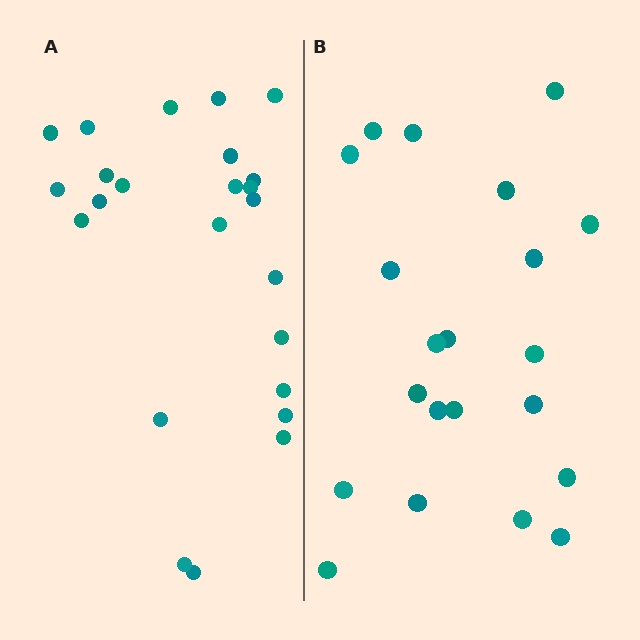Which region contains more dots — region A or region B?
Region A (the left region) has more dots.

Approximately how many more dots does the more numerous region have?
Region A has just a few more — roughly 2 or 3 more dots than region B.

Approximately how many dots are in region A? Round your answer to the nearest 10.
About 20 dots. (The exact count is 24, which rounds to 20.)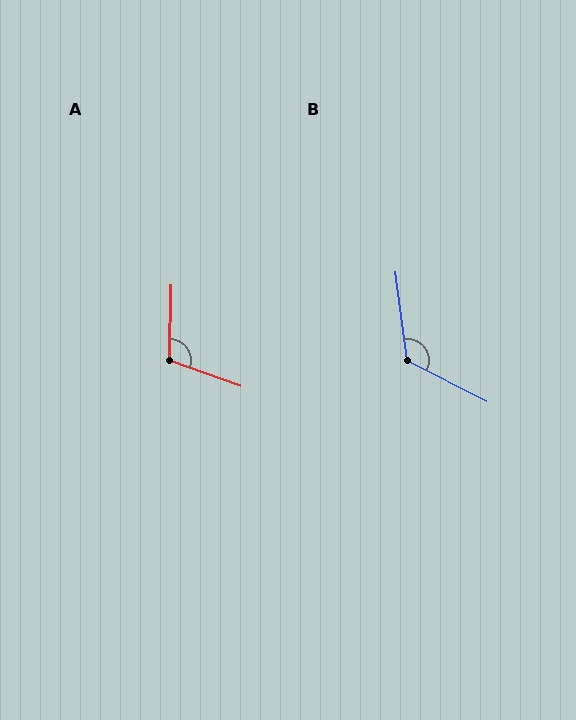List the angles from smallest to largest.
A (109°), B (124°).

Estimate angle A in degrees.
Approximately 109 degrees.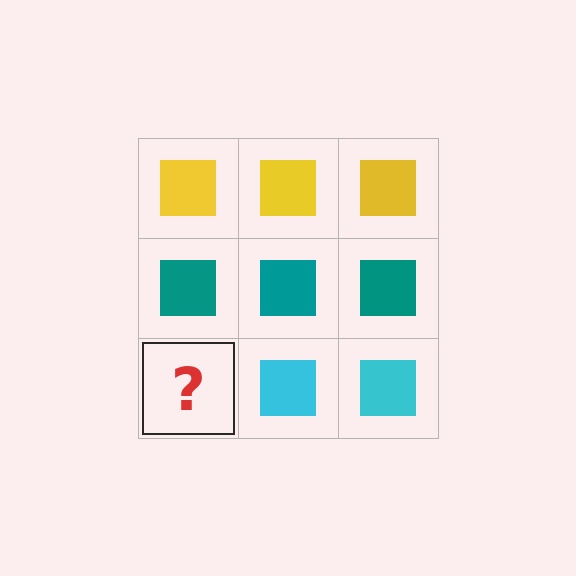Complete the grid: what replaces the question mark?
The question mark should be replaced with a cyan square.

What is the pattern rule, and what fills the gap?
The rule is that each row has a consistent color. The gap should be filled with a cyan square.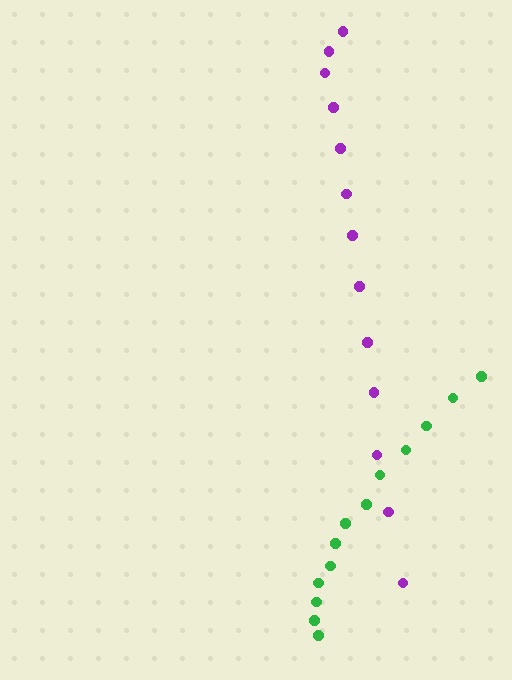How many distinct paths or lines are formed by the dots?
There are 2 distinct paths.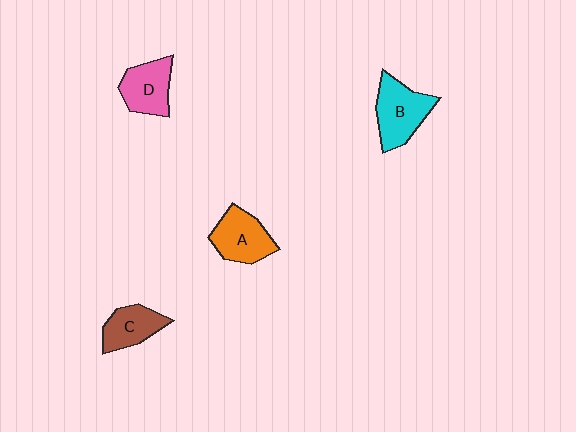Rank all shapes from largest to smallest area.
From largest to smallest: B (cyan), A (orange), D (pink), C (brown).